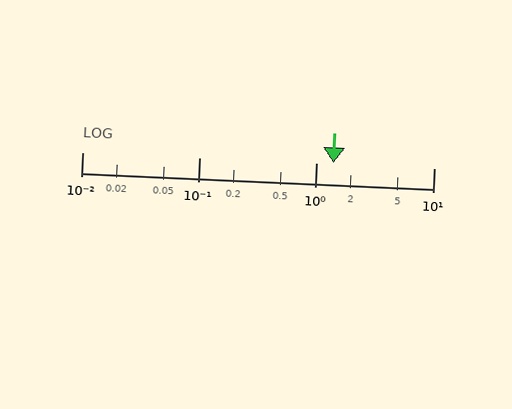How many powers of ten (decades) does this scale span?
The scale spans 3 decades, from 0.01 to 10.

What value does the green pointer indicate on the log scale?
The pointer indicates approximately 1.4.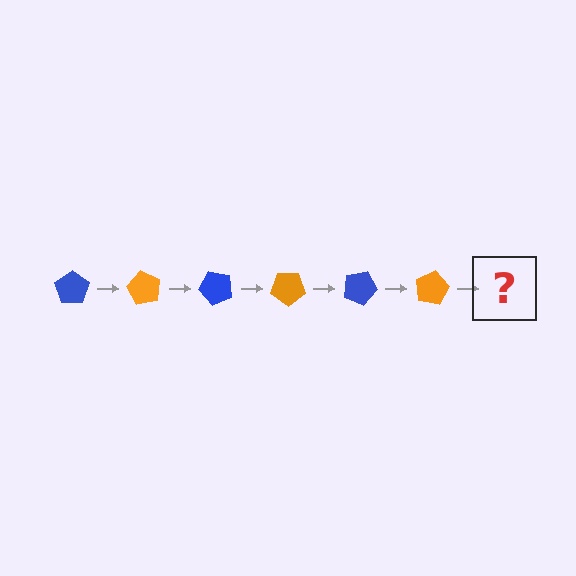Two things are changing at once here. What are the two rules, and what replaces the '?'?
The two rules are that it rotates 60 degrees each step and the color cycles through blue and orange. The '?' should be a blue pentagon, rotated 360 degrees from the start.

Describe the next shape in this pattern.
It should be a blue pentagon, rotated 360 degrees from the start.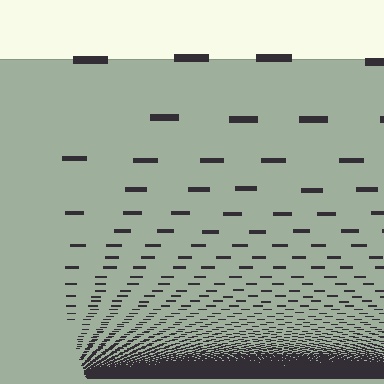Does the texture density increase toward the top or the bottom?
Density increases toward the bottom.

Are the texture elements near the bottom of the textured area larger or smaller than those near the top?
Smaller. The gradient is inverted — elements near the bottom are smaller and denser.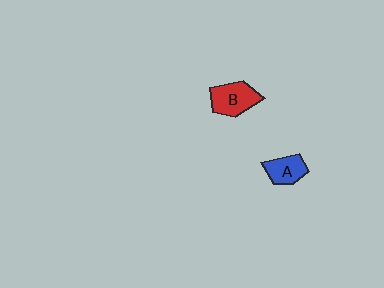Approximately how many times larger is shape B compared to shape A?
Approximately 1.3 times.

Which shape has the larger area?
Shape B (red).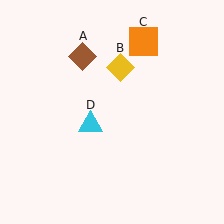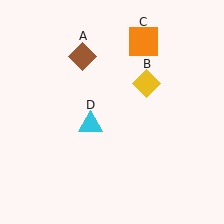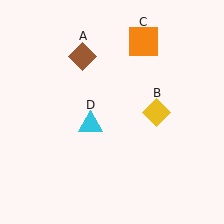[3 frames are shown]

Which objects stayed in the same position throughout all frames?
Brown diamond (object A) and orange square (object C) and cyan triangle (object D) remained stationary.